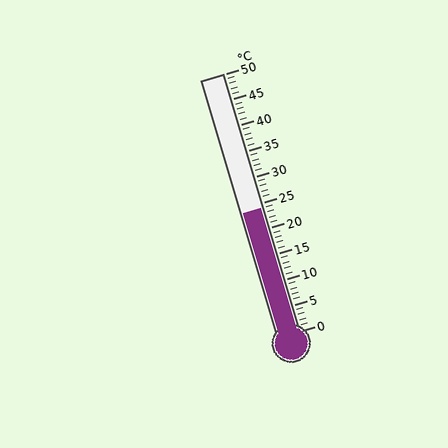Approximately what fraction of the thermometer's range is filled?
The thermometer is filled to approximately 50% of its range.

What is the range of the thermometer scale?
The thermometer scale ranges from 0°C to 50°C.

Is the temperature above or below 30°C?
The temperature is below 30°C.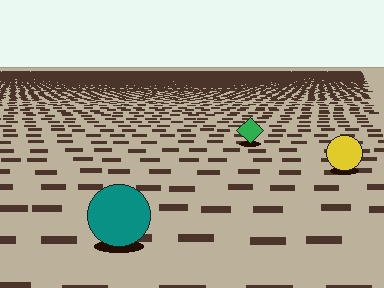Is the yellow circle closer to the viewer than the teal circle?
No. The teal circle is closer — you can tell from the texture gradient: the ground texture is coarser near it.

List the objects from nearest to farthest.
From nearest to farthest: the teal circle, the yellow circle, the green diamond.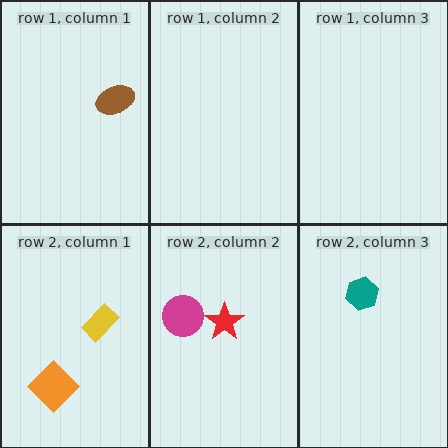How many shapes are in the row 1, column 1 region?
1.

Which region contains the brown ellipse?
The row 1, column 1 region.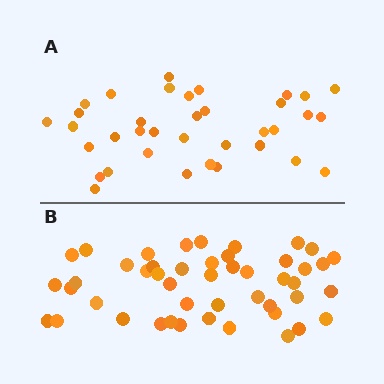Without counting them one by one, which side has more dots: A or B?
Region B (the bottom region) has more dots.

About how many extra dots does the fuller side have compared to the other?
Region B has roughly 12 or so more dots than region A.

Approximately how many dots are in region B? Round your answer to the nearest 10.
About 50 dots. (The exact count is 47, which rounds to 50.)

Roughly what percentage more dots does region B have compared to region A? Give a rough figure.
About 30% more.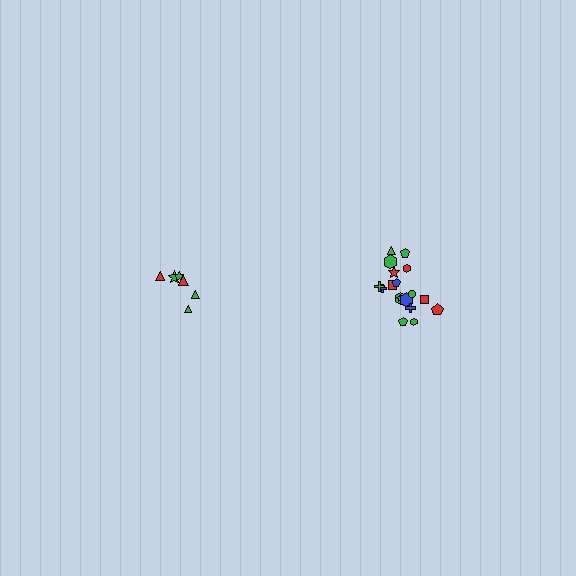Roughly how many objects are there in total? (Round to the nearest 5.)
Roughly 25 objects in total.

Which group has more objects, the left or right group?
The right group.